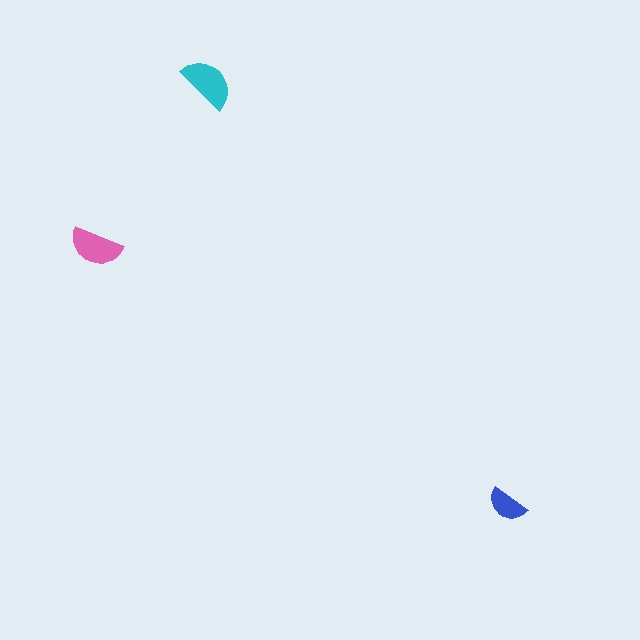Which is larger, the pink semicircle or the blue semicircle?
The pink one.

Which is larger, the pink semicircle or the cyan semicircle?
The cyan one.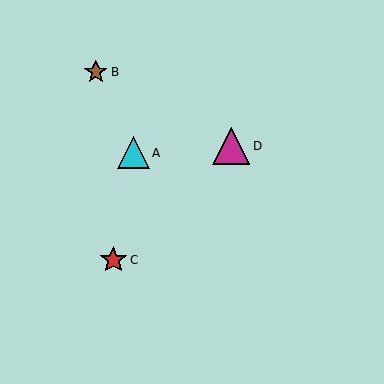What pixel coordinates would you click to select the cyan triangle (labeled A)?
Click at (133, 153) to select the cyan triangle A.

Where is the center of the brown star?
The center of the brown star is at (96, 72).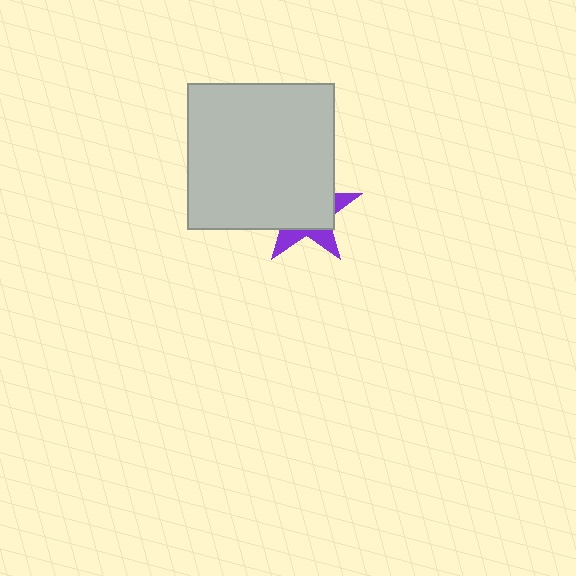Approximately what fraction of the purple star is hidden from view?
Roughly 69% of the purple star is hidden behind the light gray square.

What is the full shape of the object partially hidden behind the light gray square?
The partially hidden object is a purple star.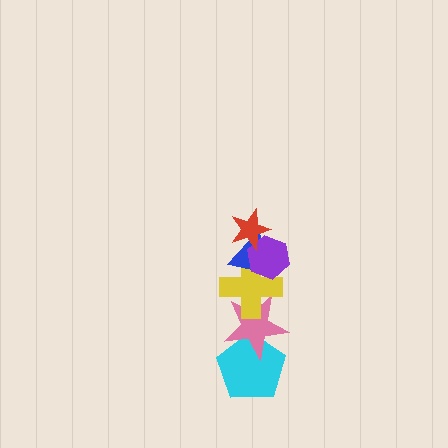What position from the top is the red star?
The red star is 1st from the top.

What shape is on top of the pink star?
The yellow cross is on top of the pink star.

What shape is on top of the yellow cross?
The blue triangle is on top of the yellow cross.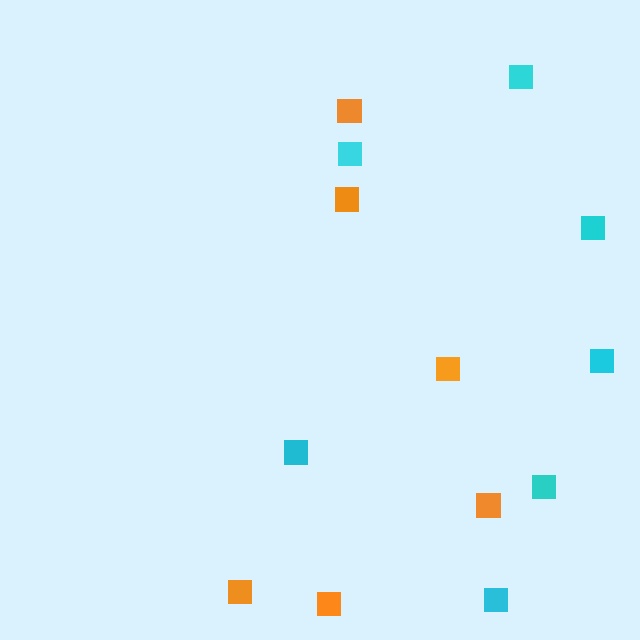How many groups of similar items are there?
There are 2 groups: one group of orange squares (6) and one group of cyan squares (7).